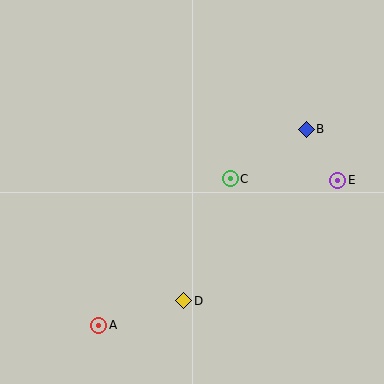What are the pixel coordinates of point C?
Point C is at (230, 179).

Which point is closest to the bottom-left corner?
Point A is closest to the bottom-left corner.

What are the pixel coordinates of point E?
Point E is at (338, 180).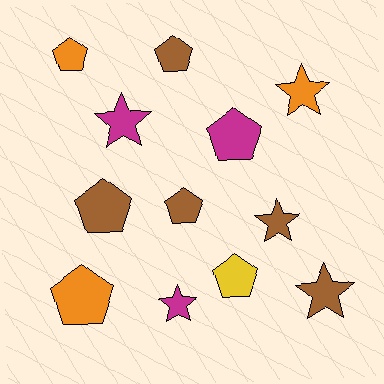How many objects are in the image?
There are 12 objects.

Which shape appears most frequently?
Pentagon, with 7 objects.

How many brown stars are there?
There are 2 brown stars.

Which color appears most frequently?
Brown, with 5 objects.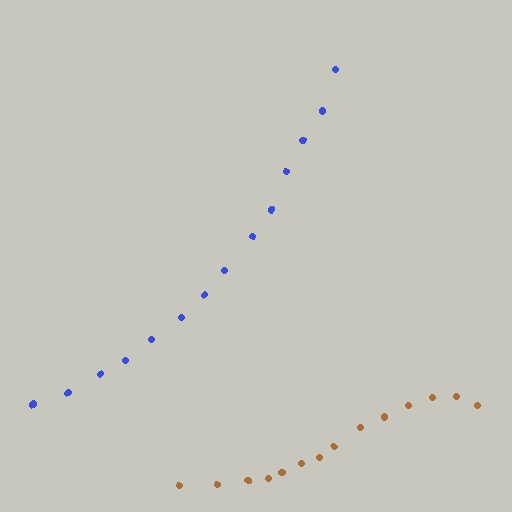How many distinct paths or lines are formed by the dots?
There are 2 distinct paths.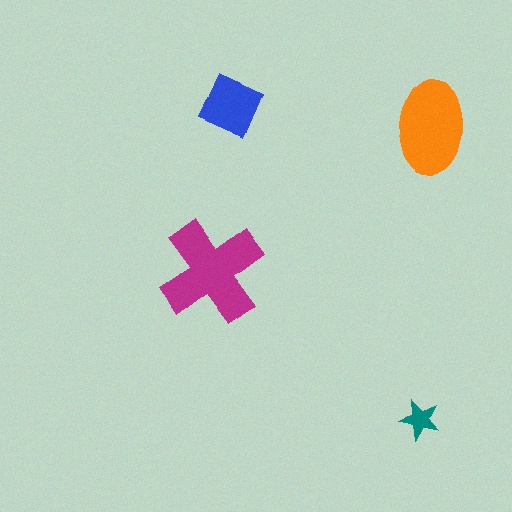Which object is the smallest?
The teal star.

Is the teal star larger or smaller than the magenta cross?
Smaller.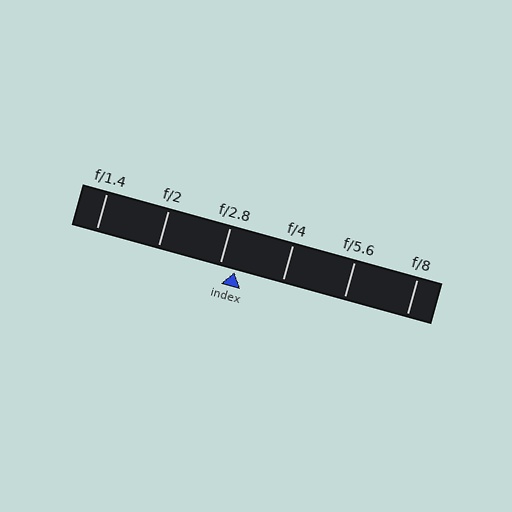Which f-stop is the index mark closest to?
The index mark is closest to f/2.8.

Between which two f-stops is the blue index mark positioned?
The index mark is between f/2.8 and f/4.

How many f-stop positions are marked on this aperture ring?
There are 6 f-stop positions marked.